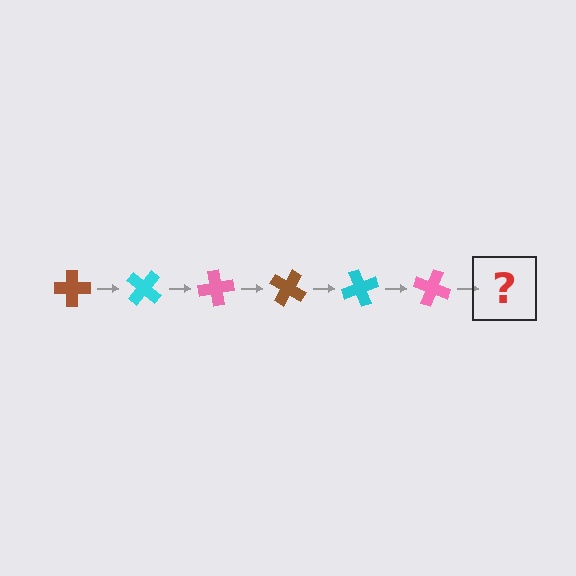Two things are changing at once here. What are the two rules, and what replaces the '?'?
The two rules are that it rotates 40 degrees each step and the color cycles through brown, cyan, and pink. The '?' should be a brown cross, rotated 240 degrees from the start.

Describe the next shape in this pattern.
It should be a brown cross, rotated 240 degrees from the start.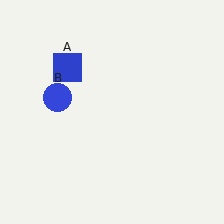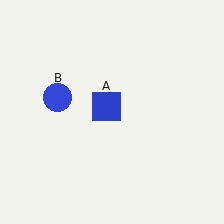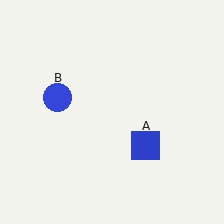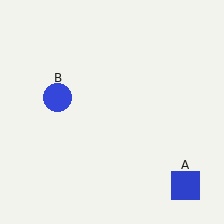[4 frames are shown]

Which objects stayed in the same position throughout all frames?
Blue circle (object B) remained stationary.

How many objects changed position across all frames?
1 object changed position: blue square (object A).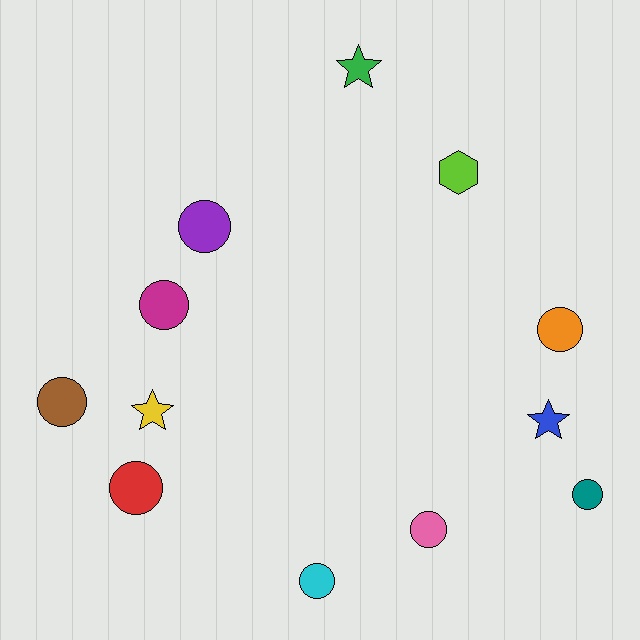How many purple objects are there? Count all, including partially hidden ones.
There is 1 purple object.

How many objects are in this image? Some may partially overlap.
There are 12 objects.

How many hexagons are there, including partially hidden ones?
There is 1 hexagon.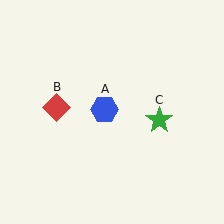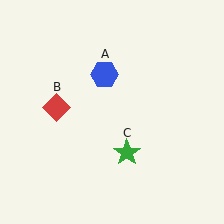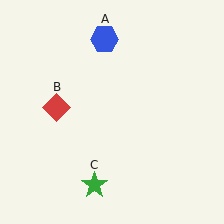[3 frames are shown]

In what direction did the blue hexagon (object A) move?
The blue hexagon (object A) moved up.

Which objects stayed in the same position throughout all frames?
Red diamond (object B) remained stationary.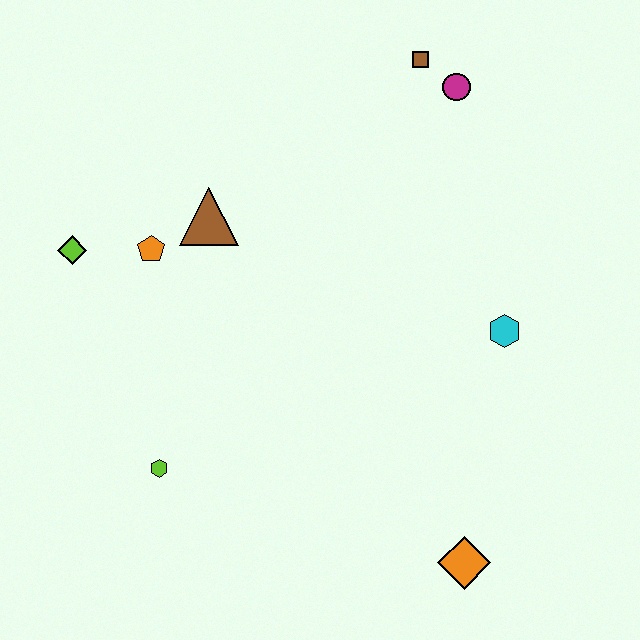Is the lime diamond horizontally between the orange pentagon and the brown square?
No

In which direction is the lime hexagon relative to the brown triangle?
The lime hexagon is below the brown triangle.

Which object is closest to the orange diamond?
The cyan hexagon is closest to the orange diamond.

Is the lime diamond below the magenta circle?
Yes